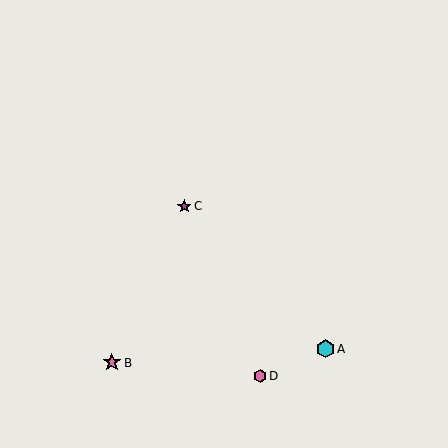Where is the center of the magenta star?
The center of the magenta star is at (184, 206).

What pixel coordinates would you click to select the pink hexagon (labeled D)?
Click at (260, 376) to select the pink hexagon D.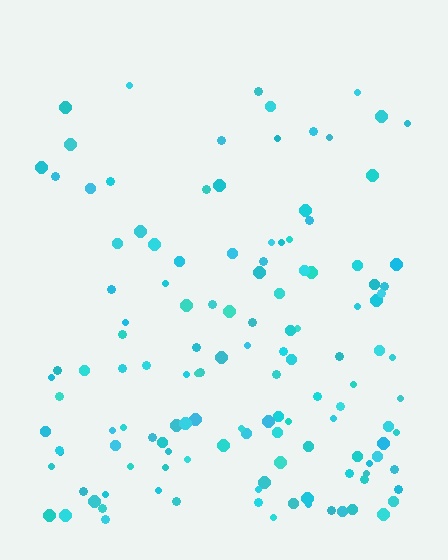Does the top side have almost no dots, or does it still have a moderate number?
Still a moderate number, just noticeably fewer than the bottom.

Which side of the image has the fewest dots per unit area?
The top.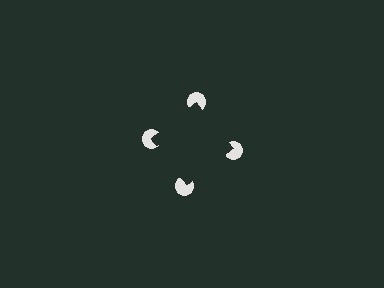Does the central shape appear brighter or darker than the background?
It typically appears slightly darker than the background, even though no actual brightness change is drawn.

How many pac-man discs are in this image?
There are 4 — one at each vertex of the illusory square.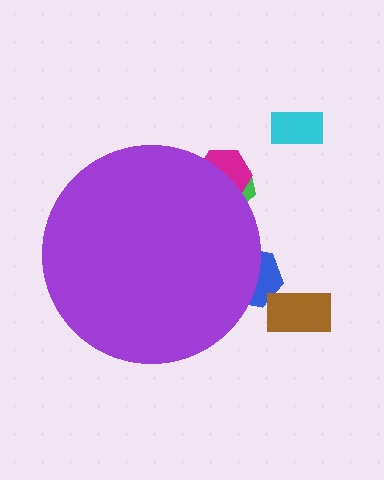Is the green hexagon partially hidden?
Yes, the green hexagon is partially hidden behind the purple circle.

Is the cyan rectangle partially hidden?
No, the cyan rectangle is fully visible.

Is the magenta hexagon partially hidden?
Yes, the magenta hexagon is partially hidden behind the purple circle.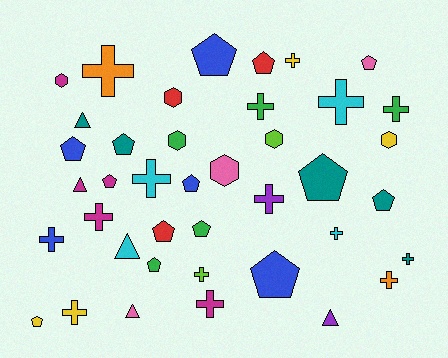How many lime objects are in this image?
There are 2 lime objects.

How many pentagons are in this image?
There are 14 pentagons.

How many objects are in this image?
There are 40 objects.